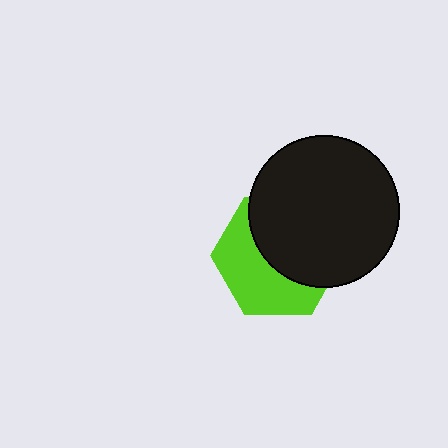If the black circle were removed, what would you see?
You would see the complete lime hexagon.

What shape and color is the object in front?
The object in front is a black circle.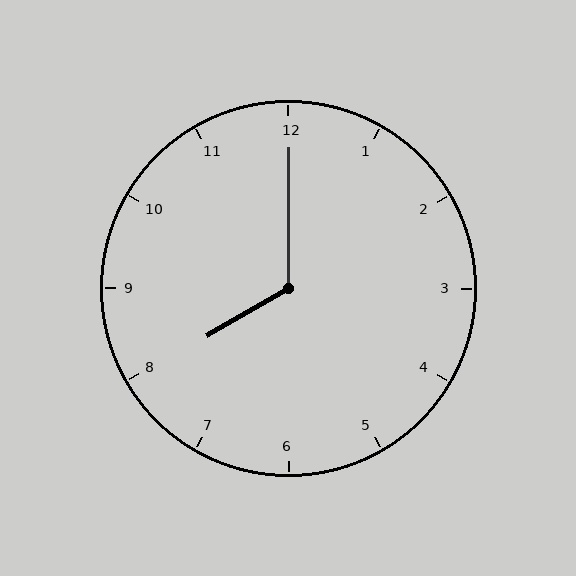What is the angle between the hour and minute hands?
Approximately 120 degrees.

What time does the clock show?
8:00.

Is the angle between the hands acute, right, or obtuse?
It is obtuse.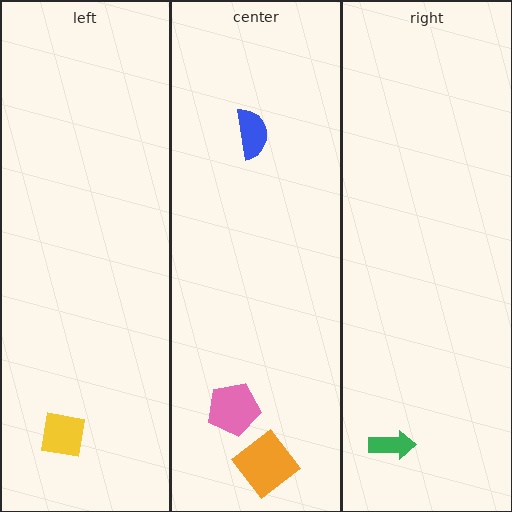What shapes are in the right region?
The green arrow.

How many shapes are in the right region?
1.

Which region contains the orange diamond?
The center region.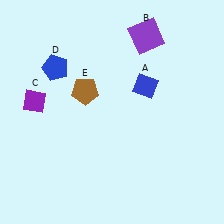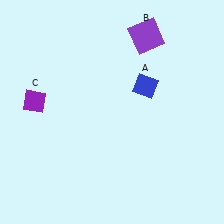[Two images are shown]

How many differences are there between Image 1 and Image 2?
There are 2 differences between the two images.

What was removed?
The brown pentagon (E), the blue pentagon (D) were removed in Image 2.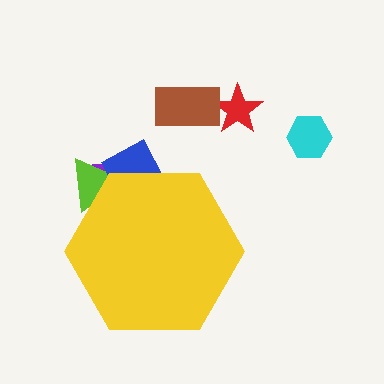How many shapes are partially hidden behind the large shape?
3 shapes are partially hidden.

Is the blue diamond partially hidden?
Yes, the blue diamond is partially hidden behind the yellow hexagon.